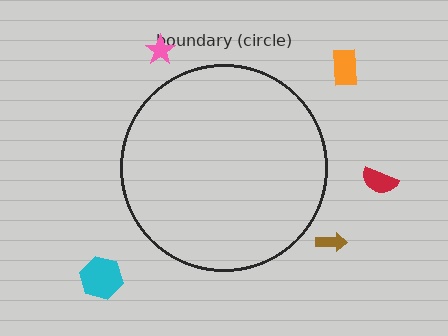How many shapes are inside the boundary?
0 inside, 5 outside.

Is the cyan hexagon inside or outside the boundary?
Outside.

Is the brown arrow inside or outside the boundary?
Outside.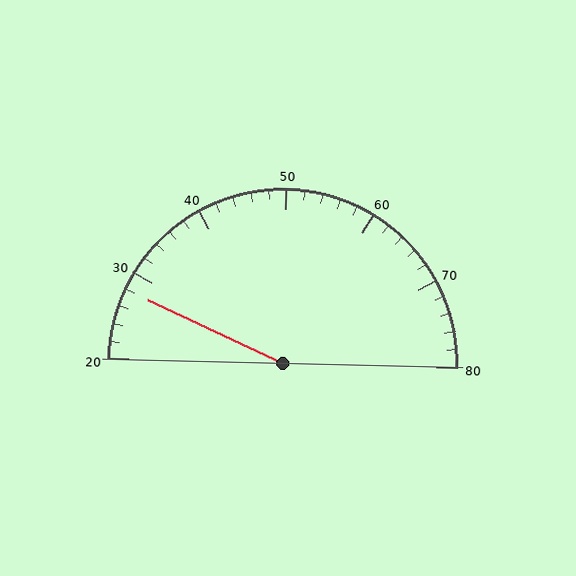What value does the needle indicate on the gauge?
The needle indicates approximately 28.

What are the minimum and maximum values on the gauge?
The gauge ranges from 20 to 80.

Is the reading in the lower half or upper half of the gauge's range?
The reading is in the lower half of the range (20 to 80).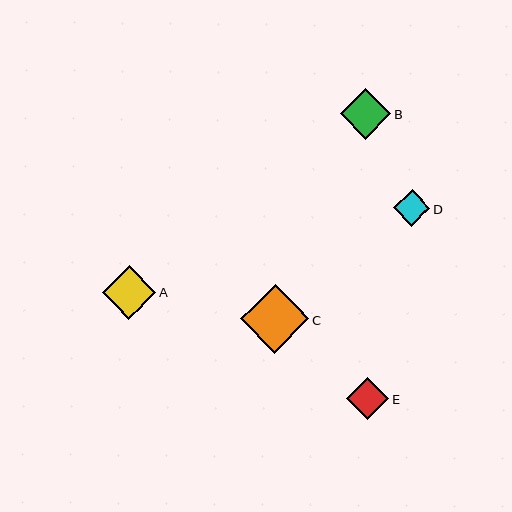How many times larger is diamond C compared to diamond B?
Diamond C is approximately 1.4 times the size of diamond B.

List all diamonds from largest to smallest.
From largest to smallest: C, A, B, E, D.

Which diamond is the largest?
Diamond C is the largest with a size of approximately 68 pixels.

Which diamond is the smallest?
Diamond D is the smallest with a size of approximately 37 pixels.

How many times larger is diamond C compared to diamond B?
Diamond C is approximately 1.4 times the size of diamond B.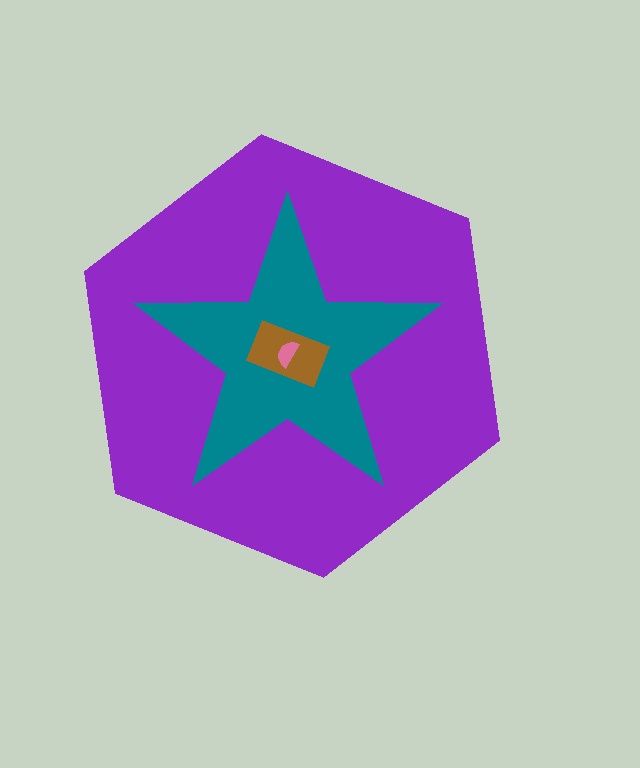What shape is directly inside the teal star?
The brown rectangle.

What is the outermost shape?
The purple hexagon.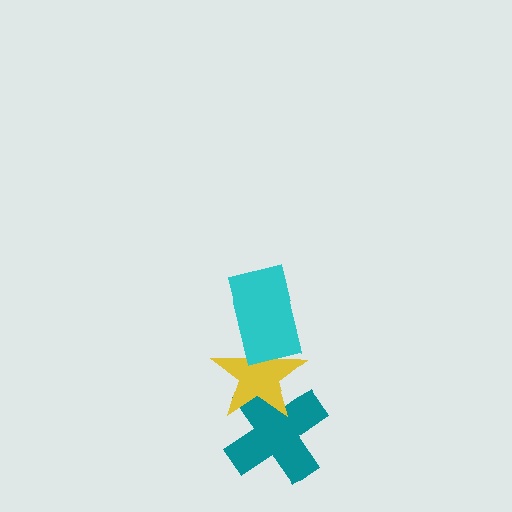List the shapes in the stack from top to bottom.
From top to bottom: the cyan rectangle, the yellow star, the teal cross.